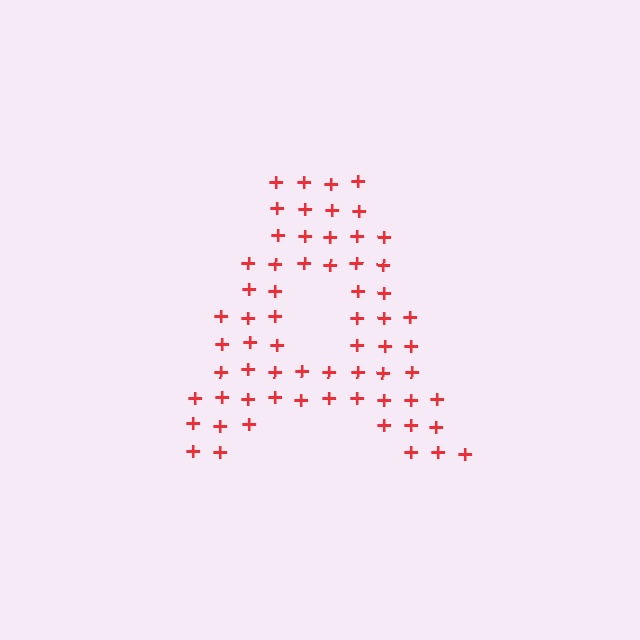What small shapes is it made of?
It is made of small plus signs.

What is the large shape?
The large shape is the letter A.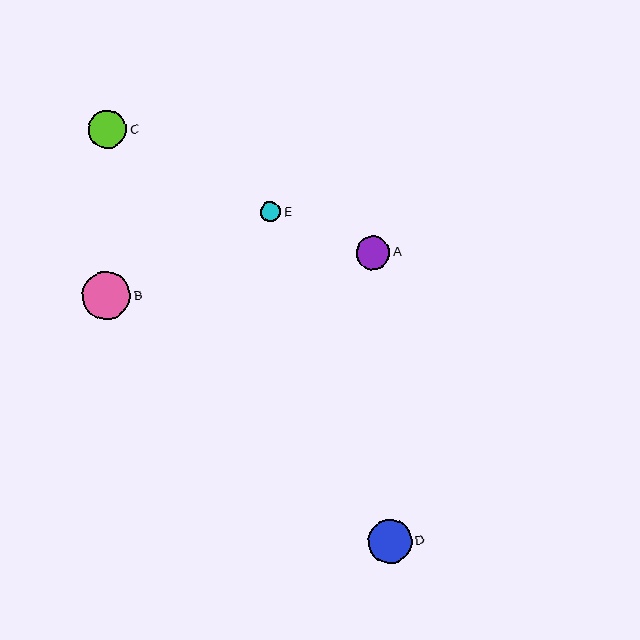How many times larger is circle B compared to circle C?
Circle B is approximately 1.3 times the size of circle C.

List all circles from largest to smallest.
From largest to smallest: B, D, C, A, E.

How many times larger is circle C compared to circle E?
Circle C is approximately 1.8 times the size of circle E.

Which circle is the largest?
Circle B is the largest with a size of approximately 48 pixels.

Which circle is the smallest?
Circle E is the smallest with a size of approximately 21 pixels.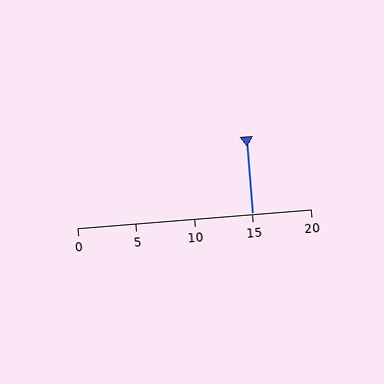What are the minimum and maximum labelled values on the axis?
The axis runs from 0 to 20.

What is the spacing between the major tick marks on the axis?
The major ticks are spaced 5 apart.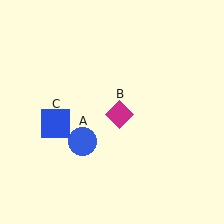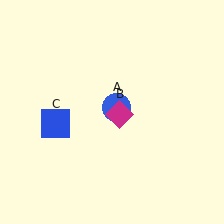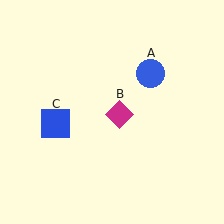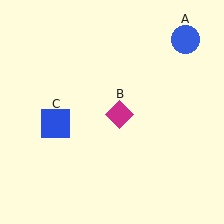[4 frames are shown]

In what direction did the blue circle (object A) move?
The blue circle (object A) moved up and to the right.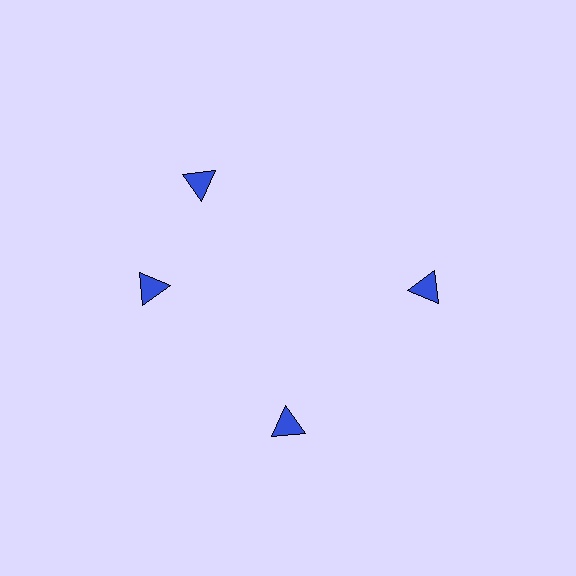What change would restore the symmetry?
The symmetry would be restored by rotating it back into even spacing with its neighbors so that all 4 triangles sit at equal angles and equal distance from the center.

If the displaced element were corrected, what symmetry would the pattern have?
It would have 4-fold rotational symmetry — the pattern would map onto itself every 90 degrees.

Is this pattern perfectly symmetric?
No. The 4 blue triangles are arranged in a ring, but one element near the 12 o'clock position is rotated out of alignment along the ring, breaking the 4-fold rotational symmetry.